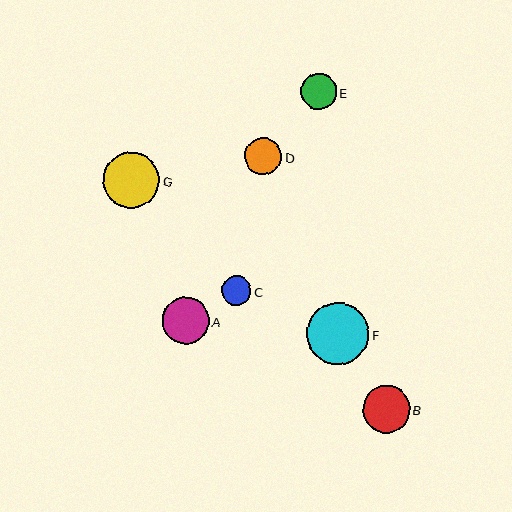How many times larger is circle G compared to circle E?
Circle G is approximately 1.6 times the size of circle E.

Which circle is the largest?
Circle F is the largest with a size of approximately 63 pixels.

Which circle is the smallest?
Circle C is the smallest with a size of approximately 30 pixels.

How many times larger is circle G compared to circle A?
Circle G is approximately 1.2 times the size of circle A.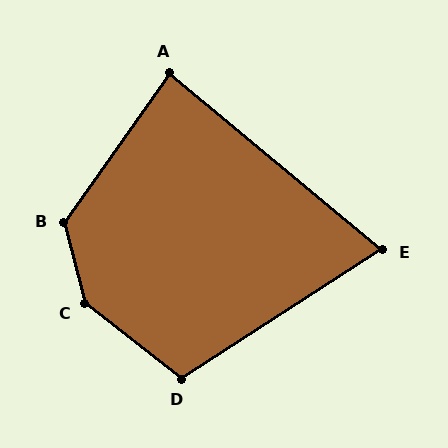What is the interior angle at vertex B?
Approximately 130 degrees (obtuse).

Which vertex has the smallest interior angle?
E, at approximately 73 degrees.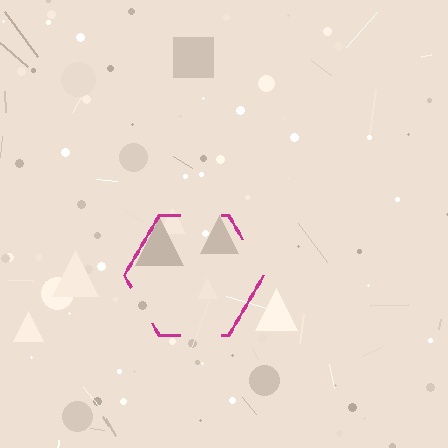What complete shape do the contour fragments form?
The contour fragments form a hexagon.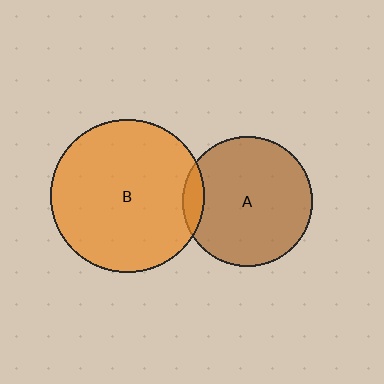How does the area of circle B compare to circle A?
Approximately 1.4 times.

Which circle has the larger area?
Circle B (orange).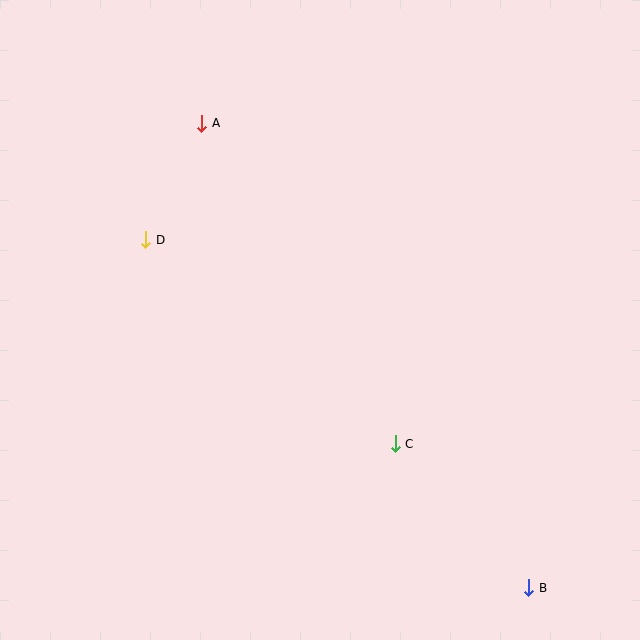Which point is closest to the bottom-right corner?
Point B is closest to the bottom-right corner.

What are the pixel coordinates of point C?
Point C is at (395, 444).